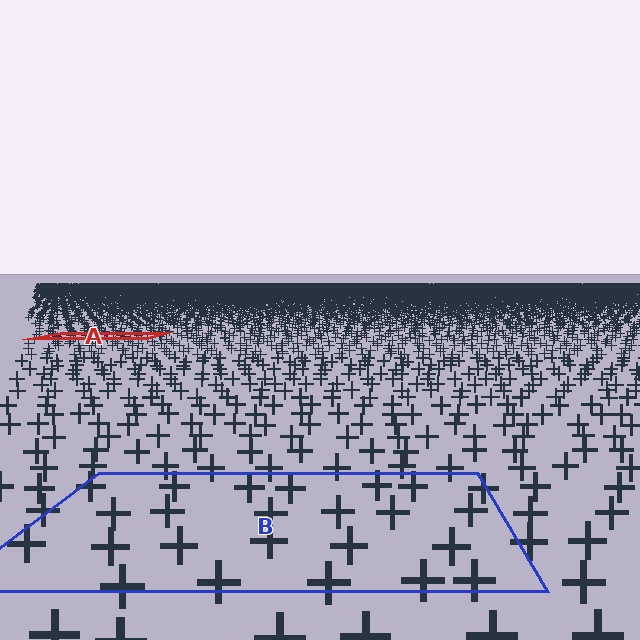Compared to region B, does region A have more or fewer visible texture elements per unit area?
Region A has more texture elements per unit area — they are packed more densely because it is farther away.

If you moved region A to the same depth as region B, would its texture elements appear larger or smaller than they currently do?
They would appear larger. At a closer depth, the same texture elements are projected at a bigger on-screen size.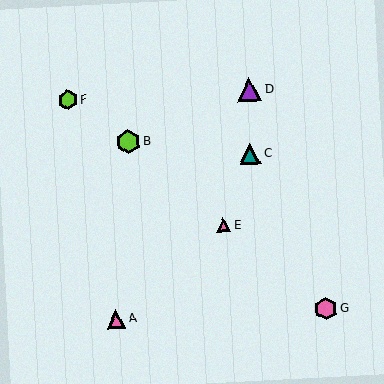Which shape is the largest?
The purple triangle (labeled D) is the largest.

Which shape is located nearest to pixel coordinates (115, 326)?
The pink triangle (labeled A) at (116, 319) is nearest to that location.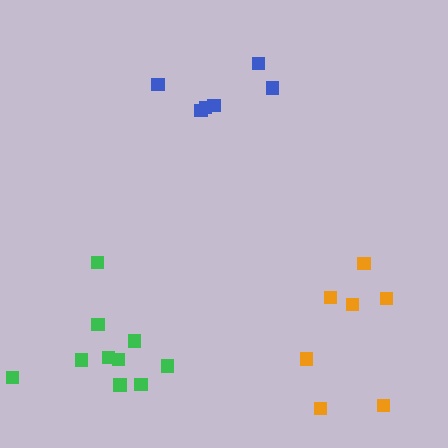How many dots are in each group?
Group 1: 7 dots, Group 2: 6 dots, Group 3: 10 dots (23 total).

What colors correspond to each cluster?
The clusters are colored: orange, blue, green.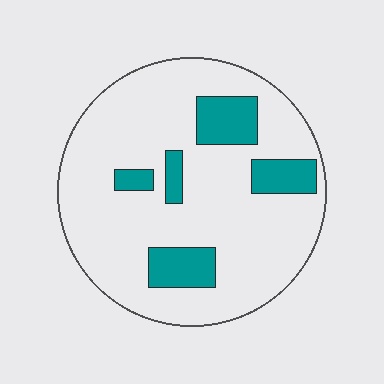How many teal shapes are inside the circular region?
5.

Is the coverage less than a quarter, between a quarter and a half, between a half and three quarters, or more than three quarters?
Less than a quarter.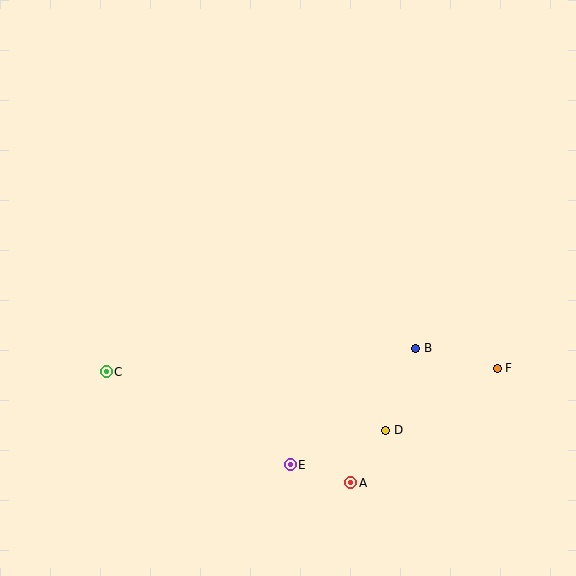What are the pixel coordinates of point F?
Point F is at (497, 368).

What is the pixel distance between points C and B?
The distance between C and B is 310 pixels.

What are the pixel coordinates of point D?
Point D is at (386, 430).